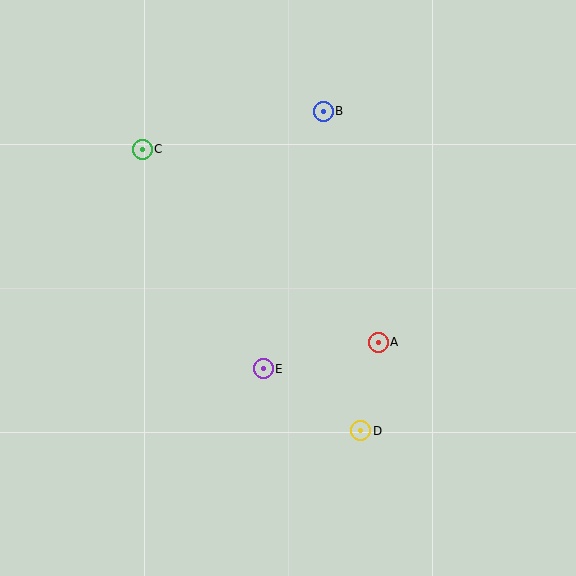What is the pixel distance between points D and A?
The distance between D and A is 90 pixels.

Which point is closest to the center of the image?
Point E at (263, 369) is closest to the center.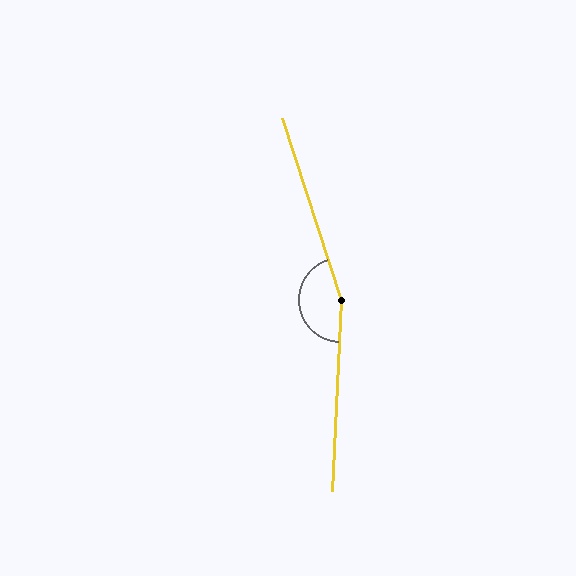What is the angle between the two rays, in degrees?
Approximately 160 degrees.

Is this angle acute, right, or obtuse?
It is obtuse.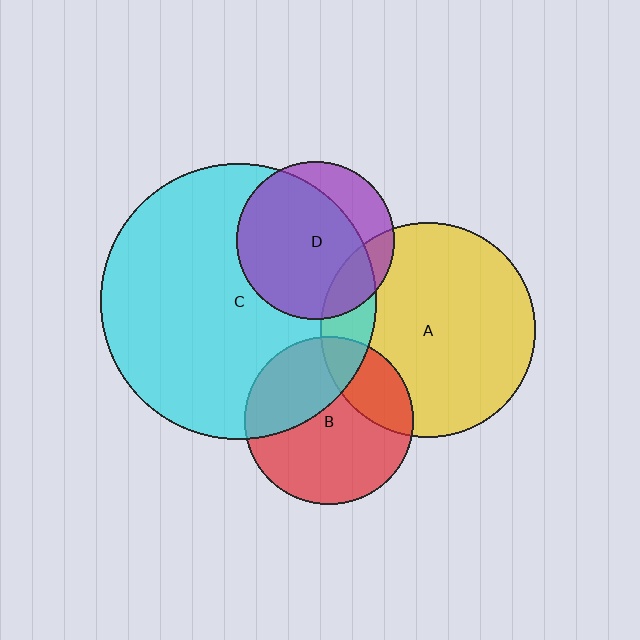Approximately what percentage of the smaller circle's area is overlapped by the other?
Approximately 75%.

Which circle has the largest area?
Circle C (cyan).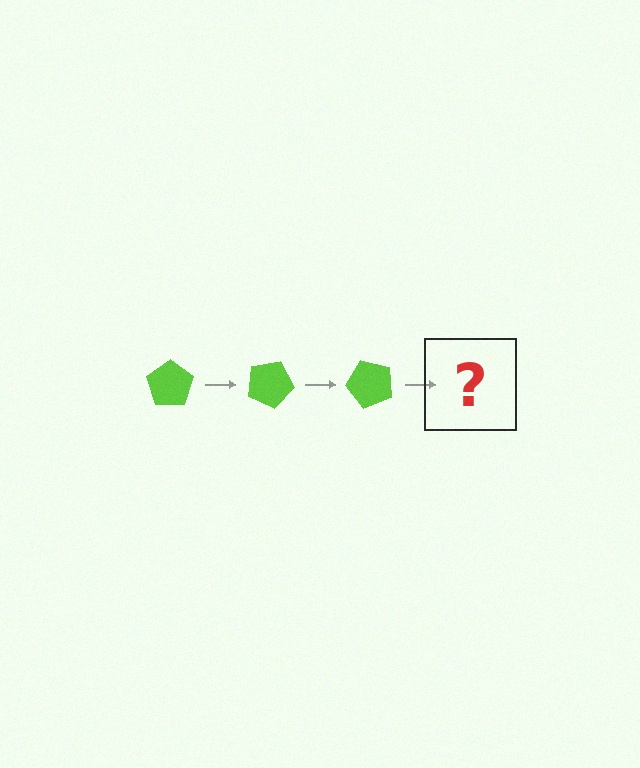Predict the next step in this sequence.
The next step is a lime pentagon rotated 75 degrees.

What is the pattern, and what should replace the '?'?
The pattern is that the pentagon rotates 25 degrees each step. The '?' should be a lime pentagon rotated 75 degrees.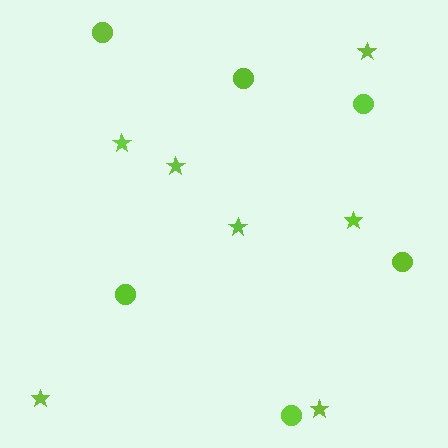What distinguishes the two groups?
There are 2 groups: one group of stars (7) and one group of circles (6).